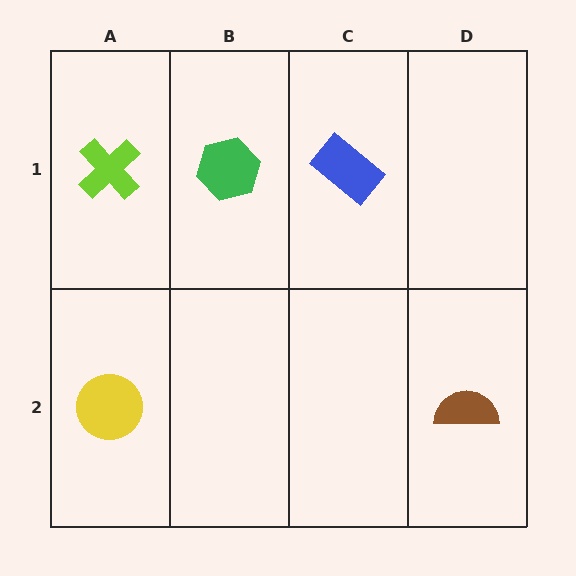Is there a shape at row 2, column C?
No, that cell is empty.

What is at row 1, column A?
A lime cross.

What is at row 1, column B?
A green hexagon.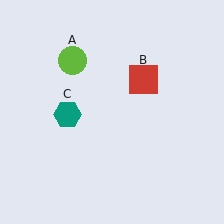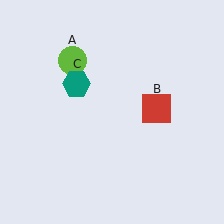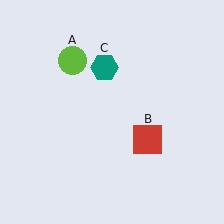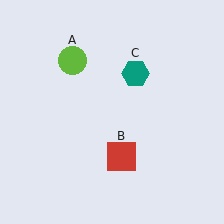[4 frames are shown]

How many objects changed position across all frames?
2 objects changed position: red square (object B), teal hexagon (object C).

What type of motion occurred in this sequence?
The red square (object B), teal hexagon (object C) rotated clockwise around the center of the scene.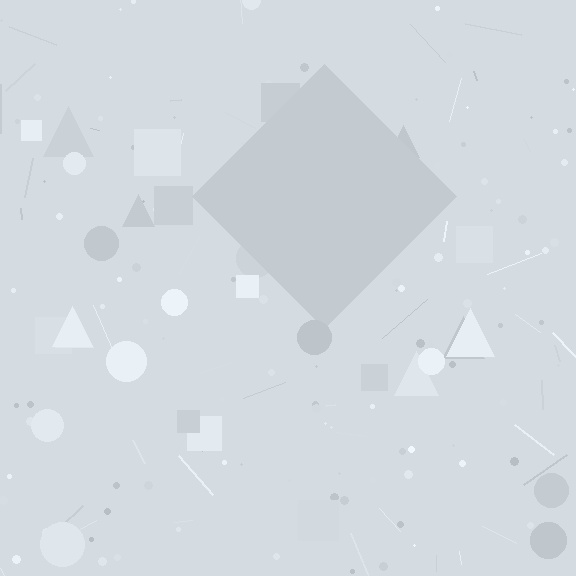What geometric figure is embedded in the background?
A diamond is embedded in the background.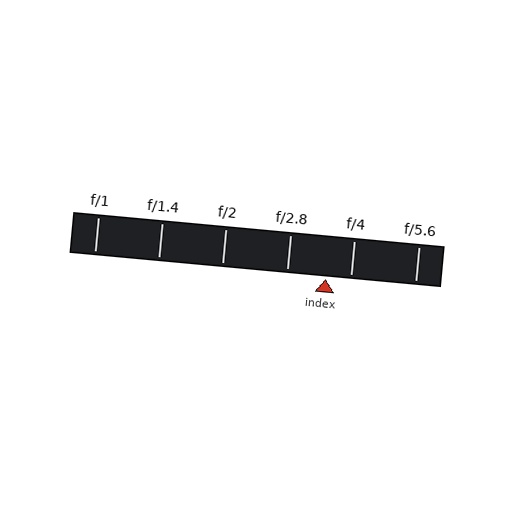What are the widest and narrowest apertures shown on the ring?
The widest aperture shown is f/1 and the narrowest is f/5.6.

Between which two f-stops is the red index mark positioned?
The index mark is between f/2.8 and f/4.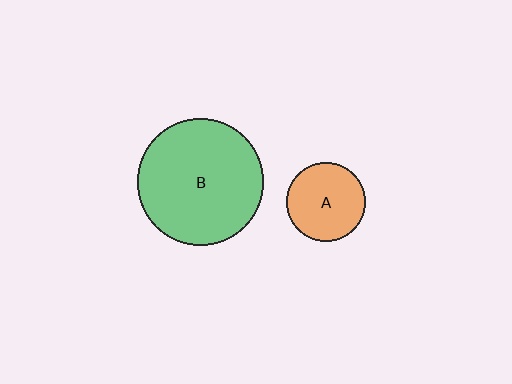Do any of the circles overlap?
No, none of the circles overlap.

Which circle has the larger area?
Circle B (green).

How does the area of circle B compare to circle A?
Approximately 2.6 times.